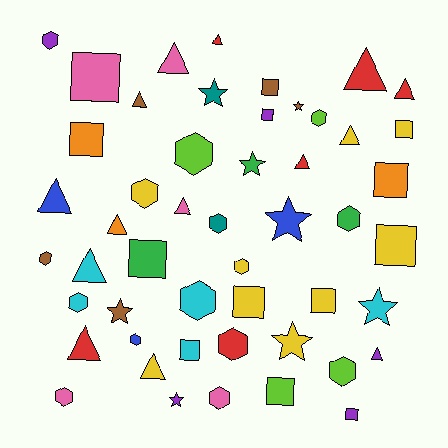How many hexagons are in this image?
There are 15 hexagons.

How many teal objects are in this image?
There are 2 teal objects.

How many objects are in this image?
There are 50 objects.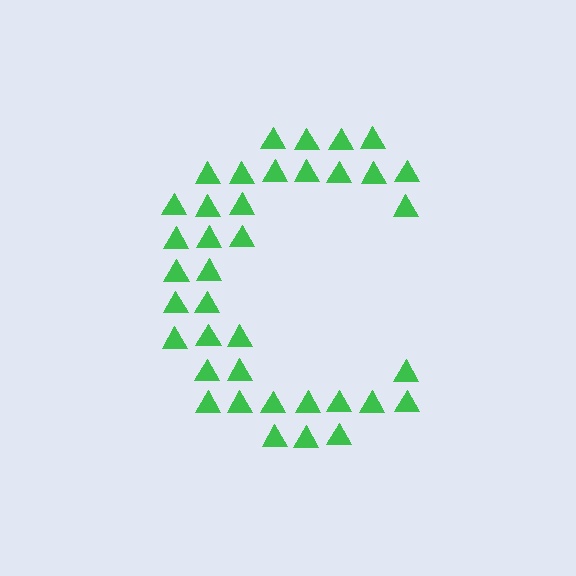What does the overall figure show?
The overall figure shows the letter C.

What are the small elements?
The small elements are triangles.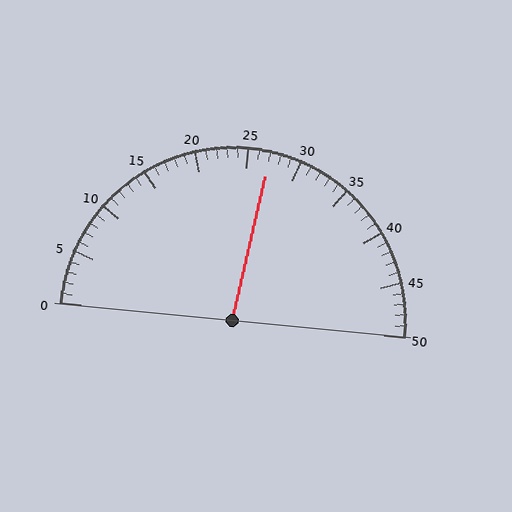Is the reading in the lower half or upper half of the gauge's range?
The reading is in the upper half of the range (0 to 50).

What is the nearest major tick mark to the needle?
The nearest major tick mark is 25.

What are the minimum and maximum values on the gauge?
The gauge ranges from 0 to 50.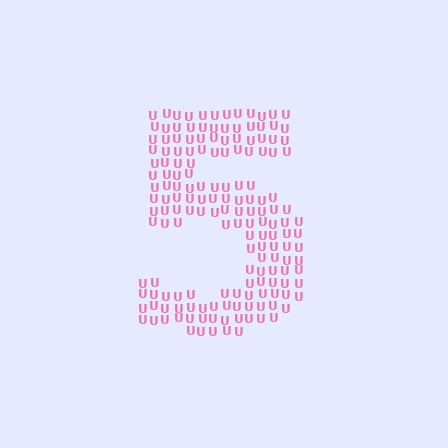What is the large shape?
The large shape is the digit 5.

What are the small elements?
The small elements are letter U's.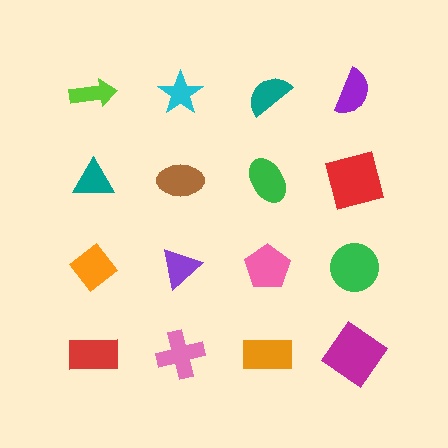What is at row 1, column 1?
A lime arrow.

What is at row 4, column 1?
A red rectangle.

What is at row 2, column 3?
A green ellipse.